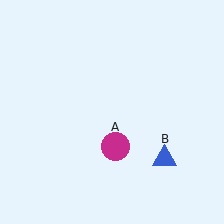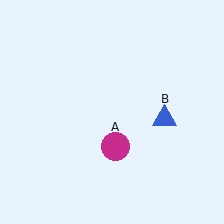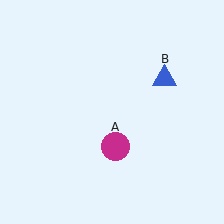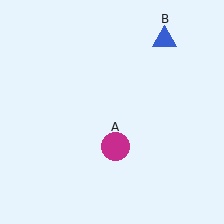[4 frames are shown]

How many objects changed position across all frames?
1 object changed position: blue triangle (object B).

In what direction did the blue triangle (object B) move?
The blue triangle (object B) moved up.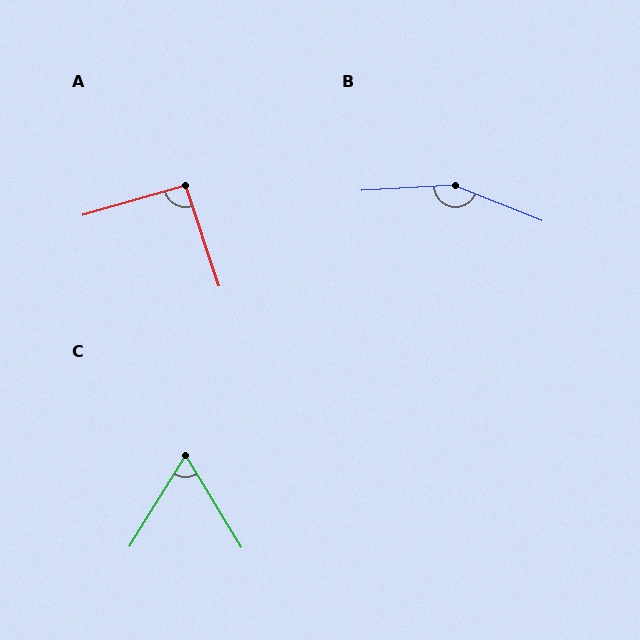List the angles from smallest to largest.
C (63°), A (93°), B (155°).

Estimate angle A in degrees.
Approximately 93 degrees.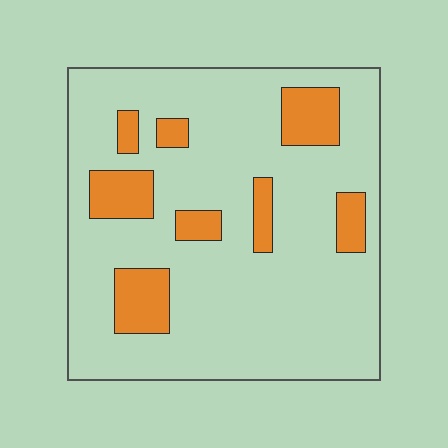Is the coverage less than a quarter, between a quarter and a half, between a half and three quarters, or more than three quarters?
Less than a quarter.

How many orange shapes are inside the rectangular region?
8.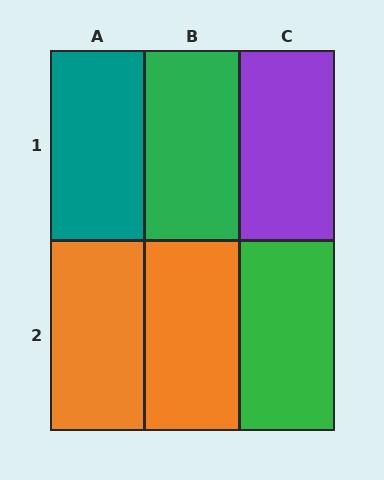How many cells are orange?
2 cells are orange.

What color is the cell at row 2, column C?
Green.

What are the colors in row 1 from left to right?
Teal, green, purple.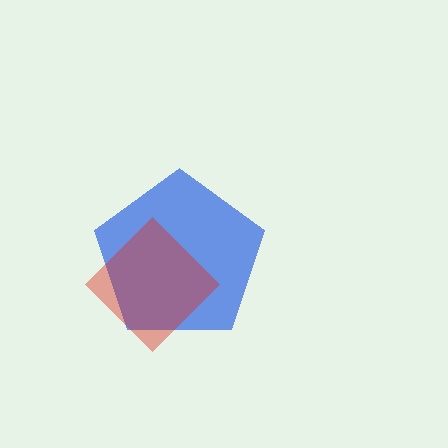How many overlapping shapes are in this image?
There are 2 overlapping shapes in the image.